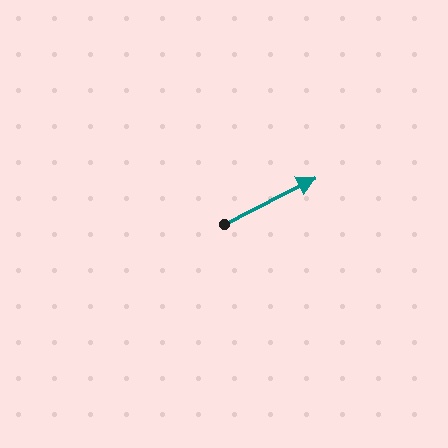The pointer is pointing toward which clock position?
Roughly 2 o'clock.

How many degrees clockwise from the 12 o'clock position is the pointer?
Approximately 63 degrees.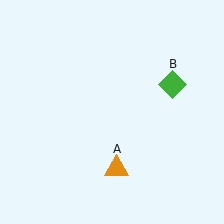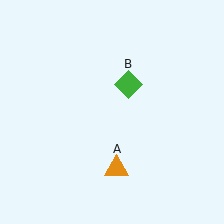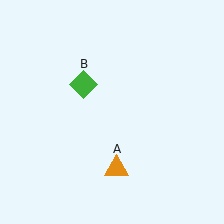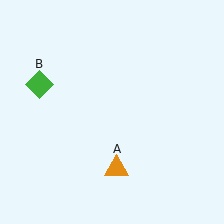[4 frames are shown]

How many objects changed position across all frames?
1 object changed position: green diamond (object B).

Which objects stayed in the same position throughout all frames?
Orange triangle (object A) remained stationary.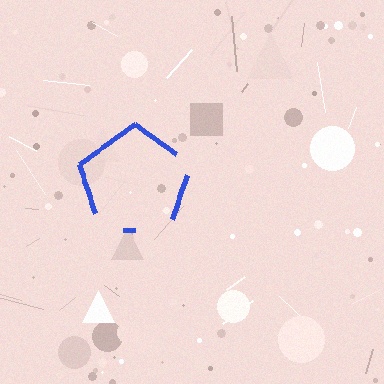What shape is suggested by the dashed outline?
The dashed outline suggests a pentagon.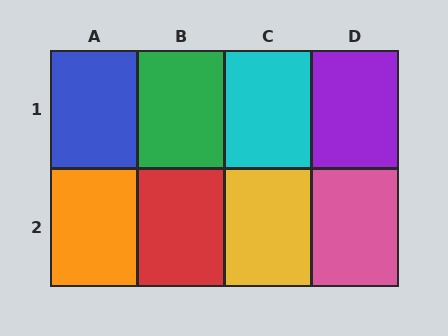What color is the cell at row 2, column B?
Red.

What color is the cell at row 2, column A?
Orange.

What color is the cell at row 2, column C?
Yellow.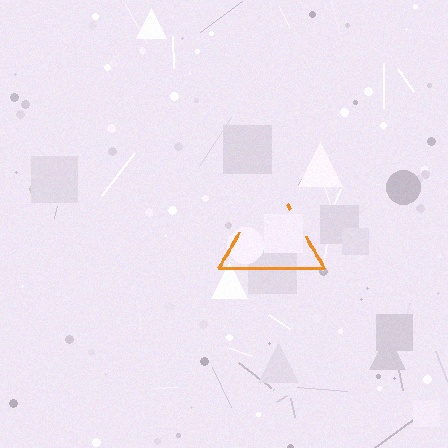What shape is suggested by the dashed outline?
The dashed outline suggests a triangle.